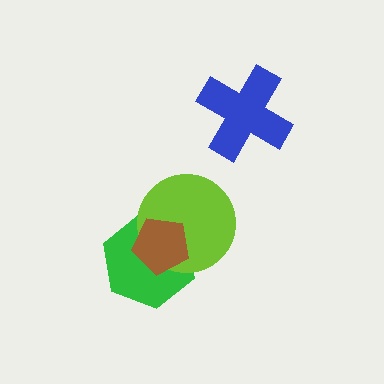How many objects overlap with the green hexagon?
2 objects overlap with the green hexagon.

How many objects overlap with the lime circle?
2 objects overlap with the lime circle.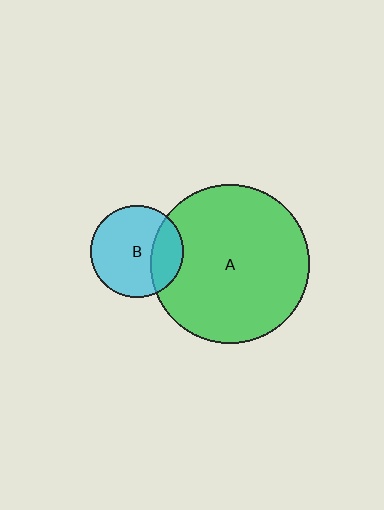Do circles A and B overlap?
Yes.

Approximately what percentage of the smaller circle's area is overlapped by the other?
Approximately 25%.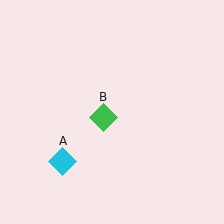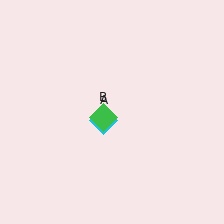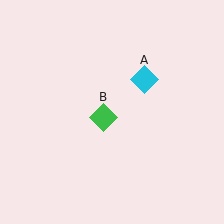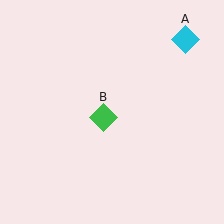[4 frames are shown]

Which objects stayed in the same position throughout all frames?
Green diamond (object B) remained stationary.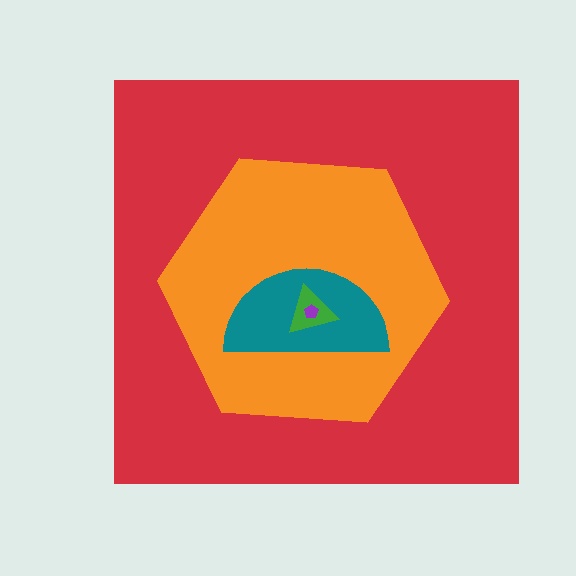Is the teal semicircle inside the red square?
Yes.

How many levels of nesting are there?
5.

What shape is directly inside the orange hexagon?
The teal semicircle.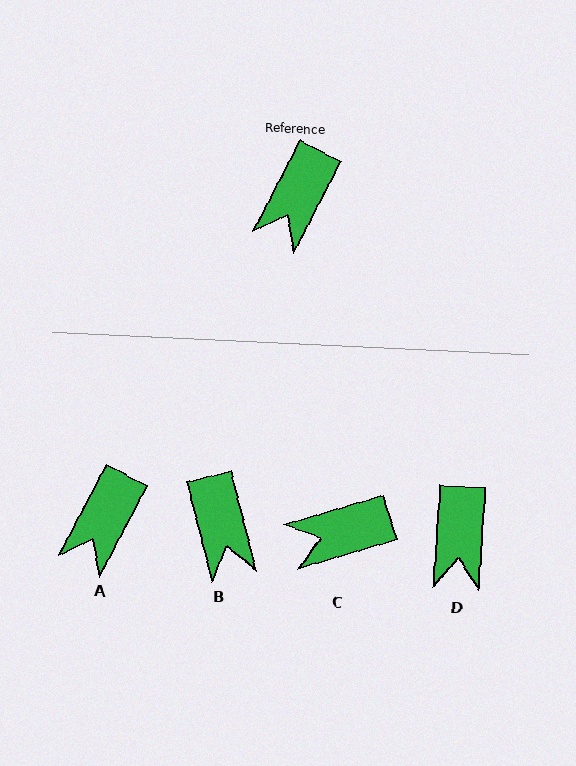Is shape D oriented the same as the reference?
No, it is off by about 24 degrees.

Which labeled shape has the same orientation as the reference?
A.